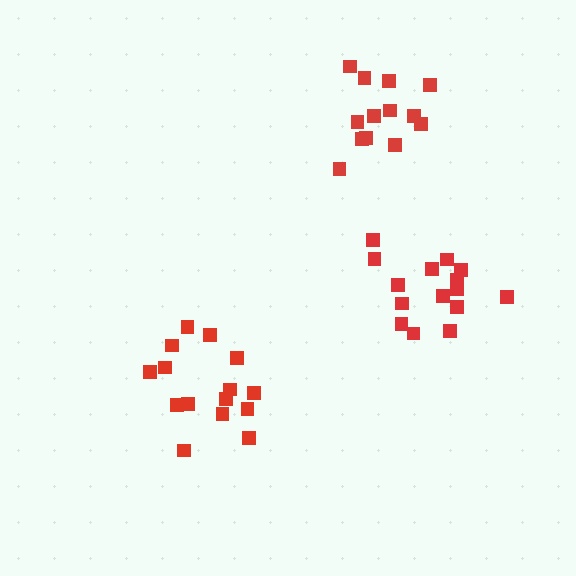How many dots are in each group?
Group 1: 15 dots, Group 2: 13 dots, Group 3: 15 dots (43 total).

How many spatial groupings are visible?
There are 3 spatial groupings.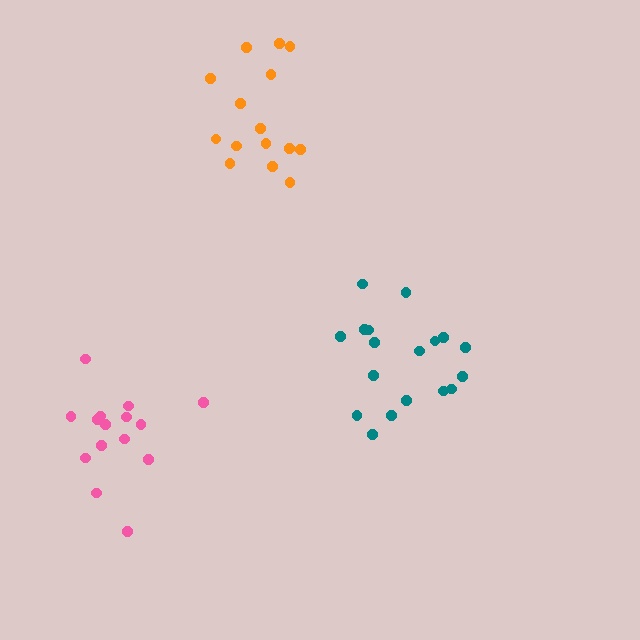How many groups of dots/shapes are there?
There are 3 groups.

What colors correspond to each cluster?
The clusters are colored: teal, orange, pink.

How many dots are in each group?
Group 1: 18 dots, Group 2: 15 dots, Group 3: 15 dots (48 total).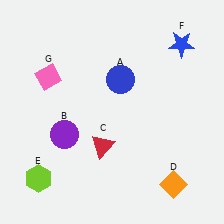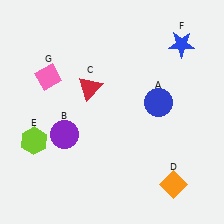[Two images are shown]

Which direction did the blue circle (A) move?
The blue circle (A) moved right.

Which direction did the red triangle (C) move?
The red triangle (C) moved up.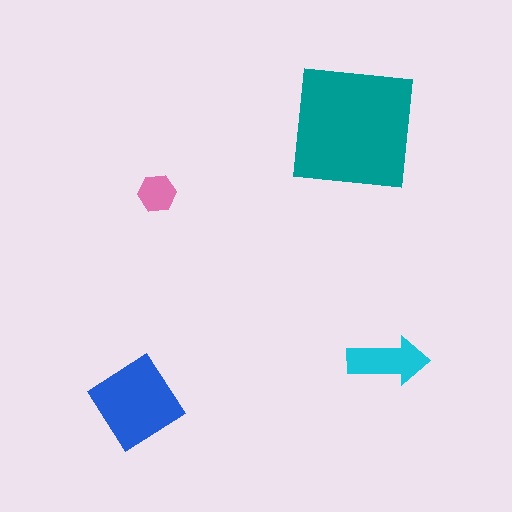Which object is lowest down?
The blue diamond is bottommost.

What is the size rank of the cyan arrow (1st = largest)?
3rd.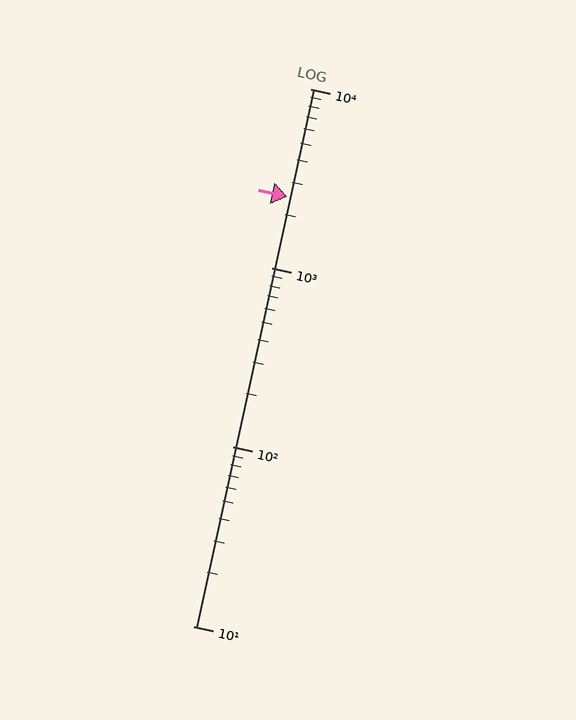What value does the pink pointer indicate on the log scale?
The pointer indicates approximately 2500.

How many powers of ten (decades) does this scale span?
The scale spans 3 decades, from 10 to 10000.